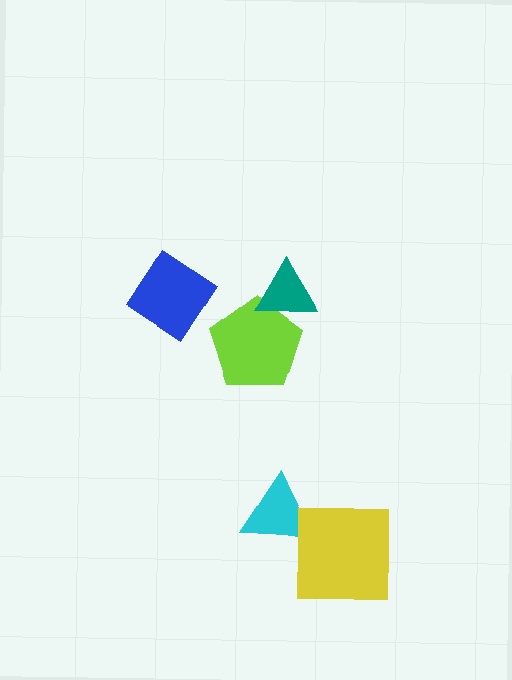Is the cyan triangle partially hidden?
Yes, it is partially covered by another shape.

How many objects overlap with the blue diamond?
0 objects overlap with the blue diamond.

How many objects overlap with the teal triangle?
1 object overlaps with the teal triangle.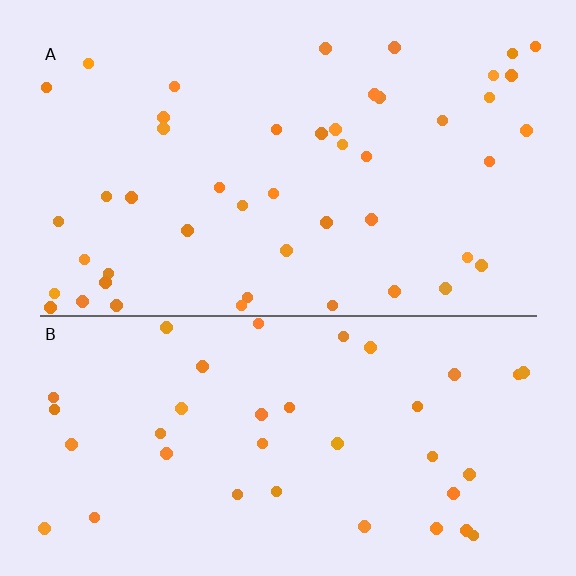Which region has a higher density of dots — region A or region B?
A (the top).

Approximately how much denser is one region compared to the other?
Approximately 1.2× — region A over region B.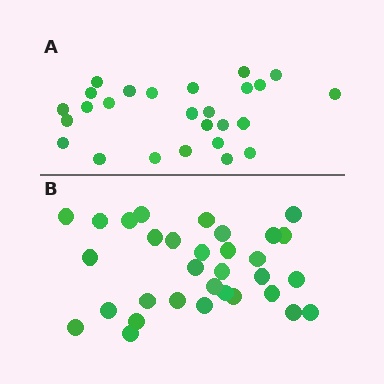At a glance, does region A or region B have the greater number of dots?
Region B (the bottom region) has more dots.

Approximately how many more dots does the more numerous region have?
Region B has about 6 more dots than region A.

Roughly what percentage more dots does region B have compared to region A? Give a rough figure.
About 25% more.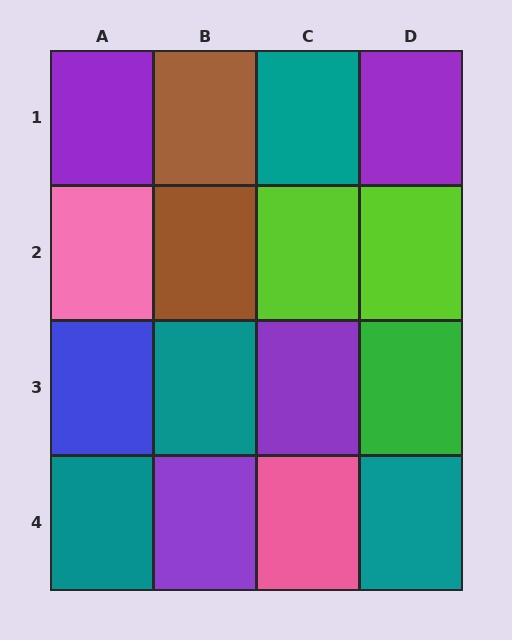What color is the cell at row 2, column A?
Pink.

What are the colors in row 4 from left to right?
Teal, purple, pink, teal.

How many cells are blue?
1 cell is blue.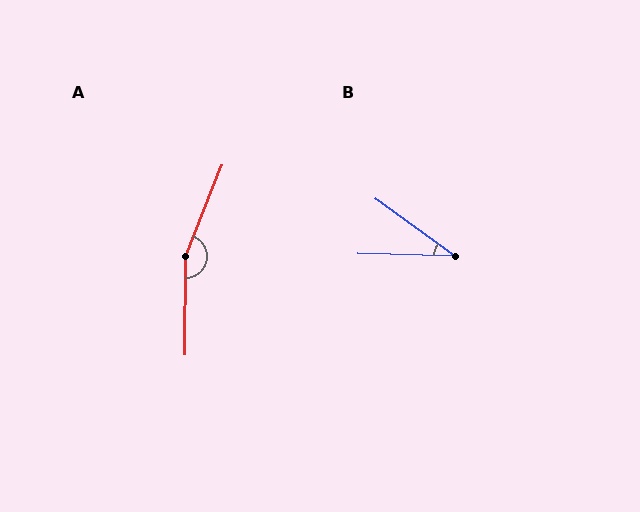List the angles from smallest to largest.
B (35°), A (158°).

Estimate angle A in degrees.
Approximately 158 degrees.